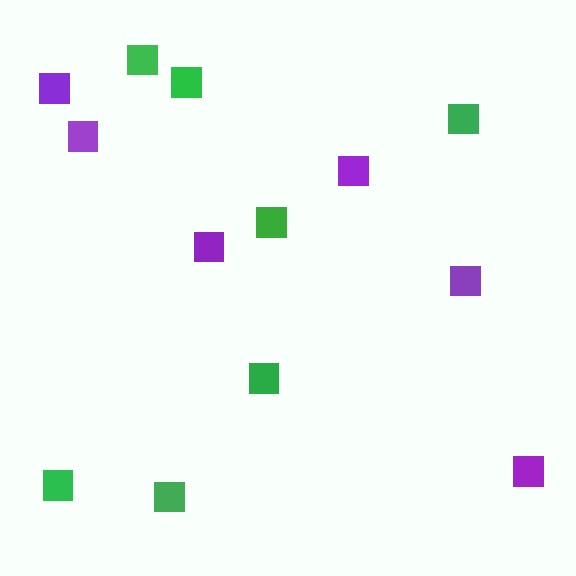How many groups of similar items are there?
There are 2 groups: one group of green squares (7) and one group of purple squares (6).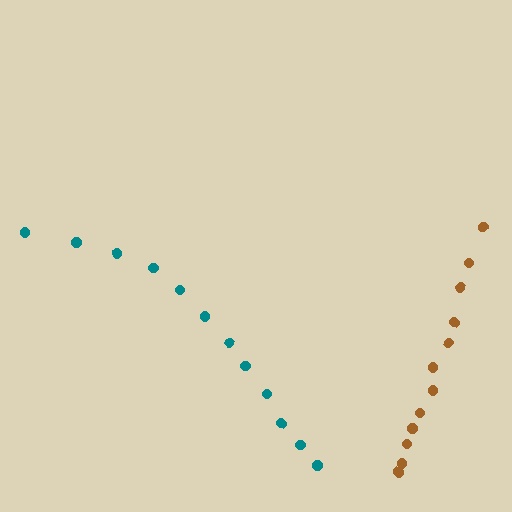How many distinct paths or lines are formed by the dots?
There are 2 distinct paths.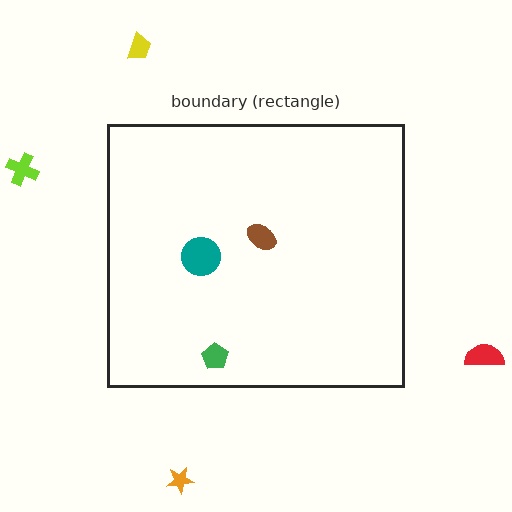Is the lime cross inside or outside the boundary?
Outside.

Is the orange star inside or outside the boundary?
Outside.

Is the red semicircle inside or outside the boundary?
Outside.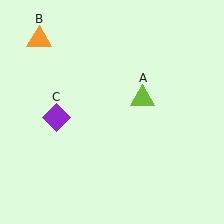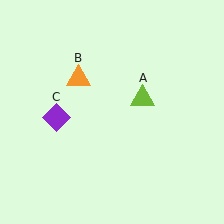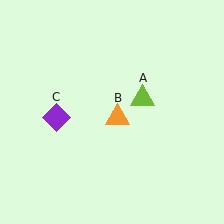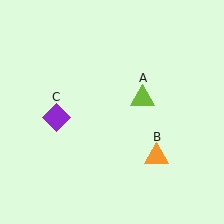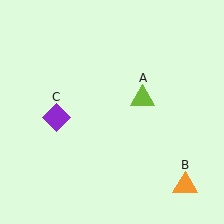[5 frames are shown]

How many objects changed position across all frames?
1 object changed position: orange triangle (object B).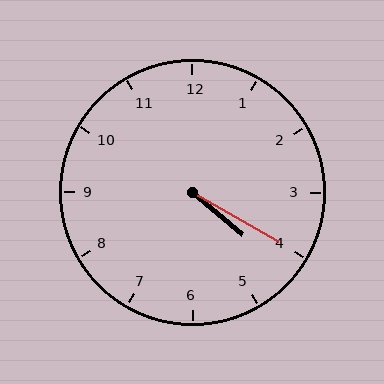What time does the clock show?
4:20.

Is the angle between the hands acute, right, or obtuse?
It is acute.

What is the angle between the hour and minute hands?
Approximately 10 degrees.